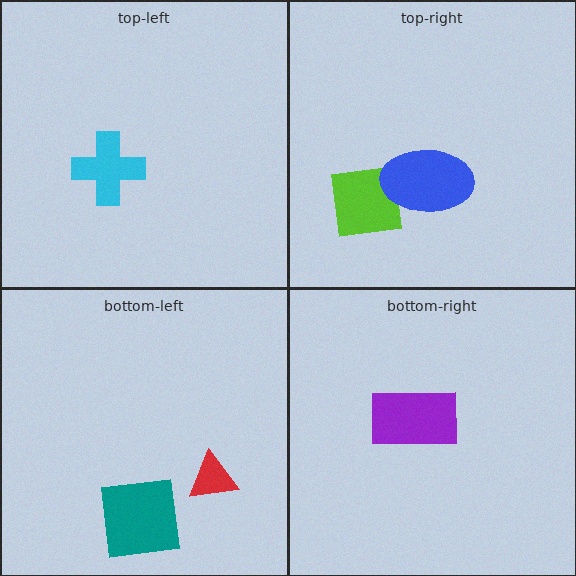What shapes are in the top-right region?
The lime square, the blue ellipse.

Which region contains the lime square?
The top-right region.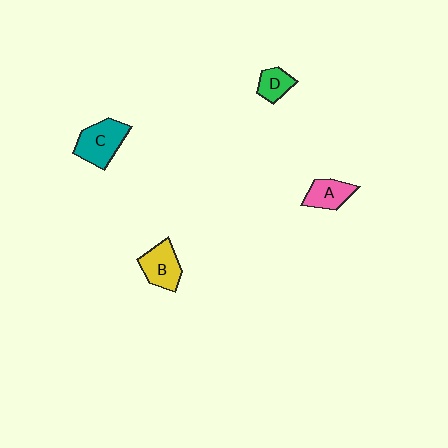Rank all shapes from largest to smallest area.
From largest to smallest: C (teal), B (yellow), A (pink), D (green).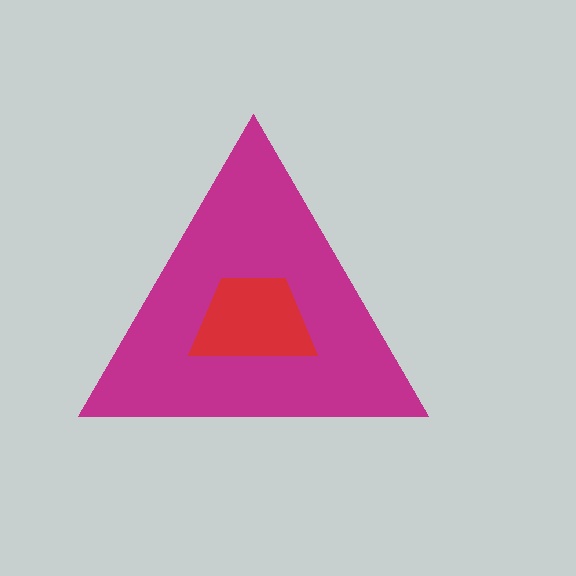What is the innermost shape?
The red trapezoid.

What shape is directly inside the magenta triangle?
The red trapezoid.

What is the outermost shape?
The magenta triangle.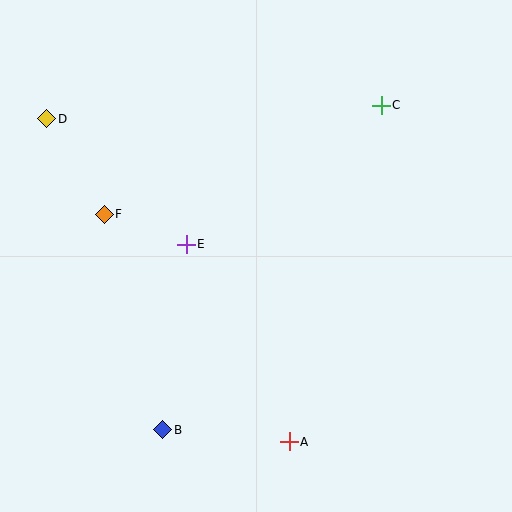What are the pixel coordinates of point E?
Point E is at (186, 244).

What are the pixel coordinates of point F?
Point F is at (104, 215).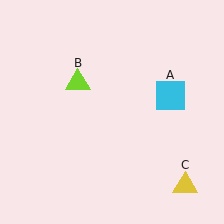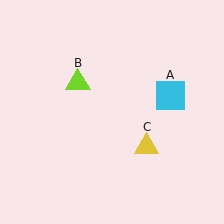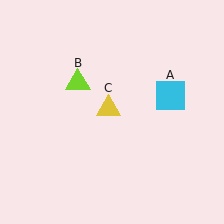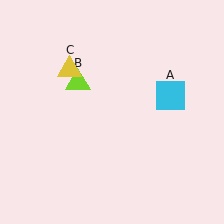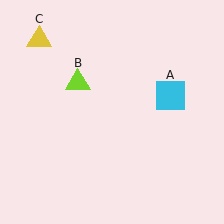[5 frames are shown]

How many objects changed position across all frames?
1 object changed position: yellow triangle (object C).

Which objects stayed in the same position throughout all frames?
Cyan square (object A) and lime triangle (object B) remained stationary.